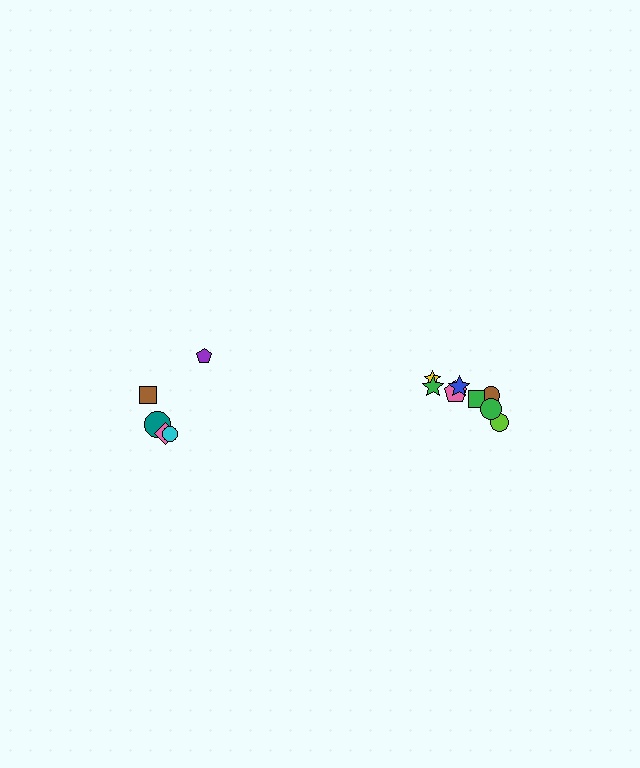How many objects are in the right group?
There are 8 objects.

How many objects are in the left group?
There are 6 objects.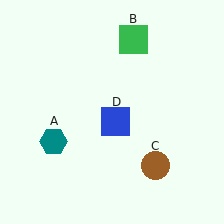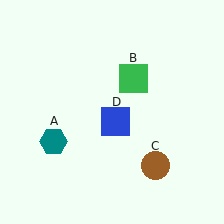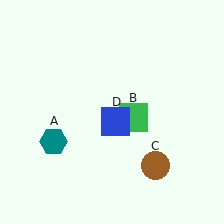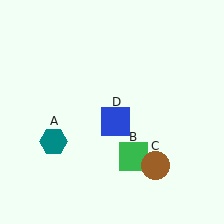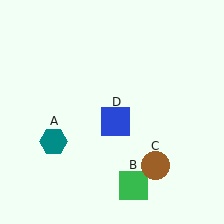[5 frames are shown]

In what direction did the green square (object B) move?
The green square (object B) moved down.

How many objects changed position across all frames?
1 object changed position: green square (object B).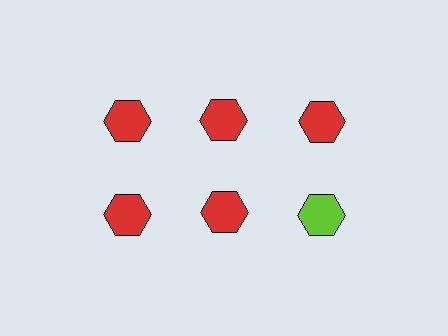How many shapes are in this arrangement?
There are 6 shapes arranged in a grid pattern.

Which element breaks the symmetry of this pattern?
The lime hexagon in the second row, center column breaks the symmetry. All other shapes are red hexagons.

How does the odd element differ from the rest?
It has a different color: lime instead of red.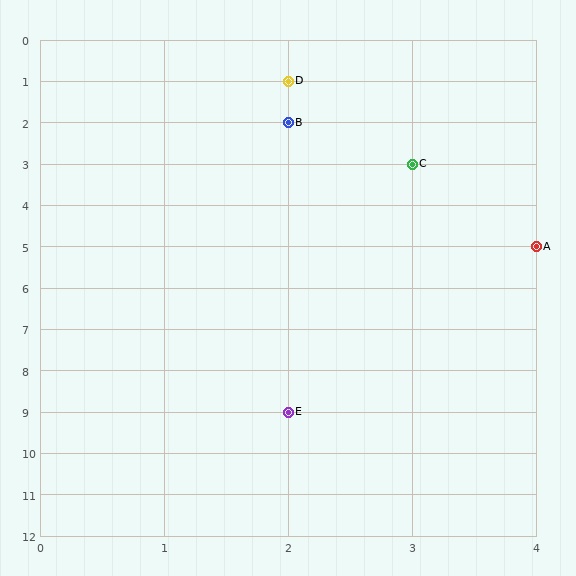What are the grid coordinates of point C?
Point C is at grid coordinates (3, 3).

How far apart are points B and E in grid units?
Points B and E are 7 rows apart.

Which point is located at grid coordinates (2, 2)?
Point B is at (2, 2).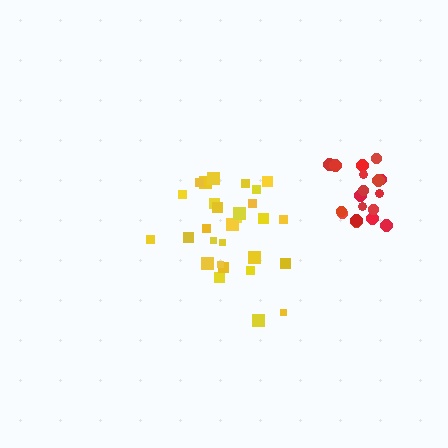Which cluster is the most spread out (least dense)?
Yellow.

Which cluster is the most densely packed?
Red.